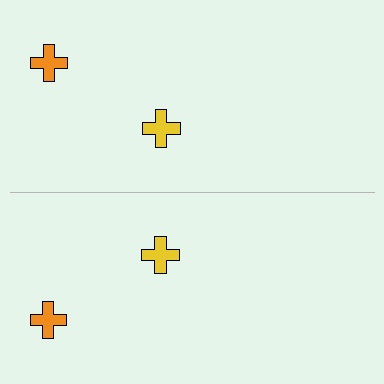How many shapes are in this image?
There are 4 shapes in this image.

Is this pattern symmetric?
Yes, this pattern has bilateral (reflection) symmetry.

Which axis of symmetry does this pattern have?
The pattern has a horizontal axis of symmetry running through the center of the image.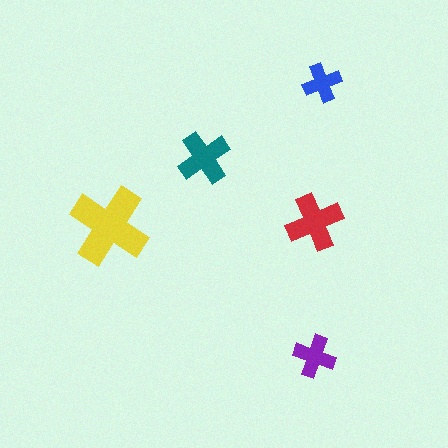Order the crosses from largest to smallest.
the yellow one, the red one, the teal one, the purple one, the blue one.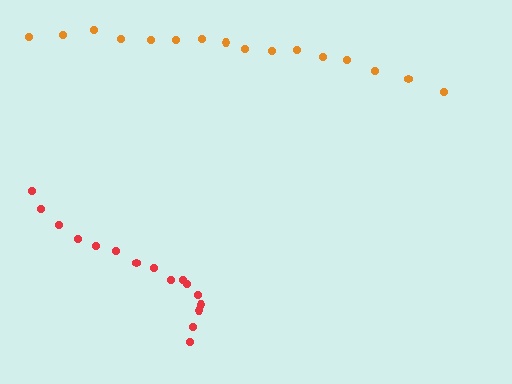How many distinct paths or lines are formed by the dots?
There are 2 distinct paths.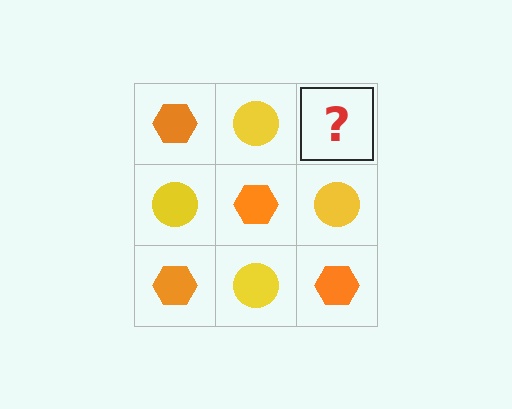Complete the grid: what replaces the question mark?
The question mark should be replaced with an orange hexagon.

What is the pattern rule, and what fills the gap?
The rule is that it alternates orange hexagon and yellow circle in a checkerboard pattern. The gap should be filled with an orange hexagon.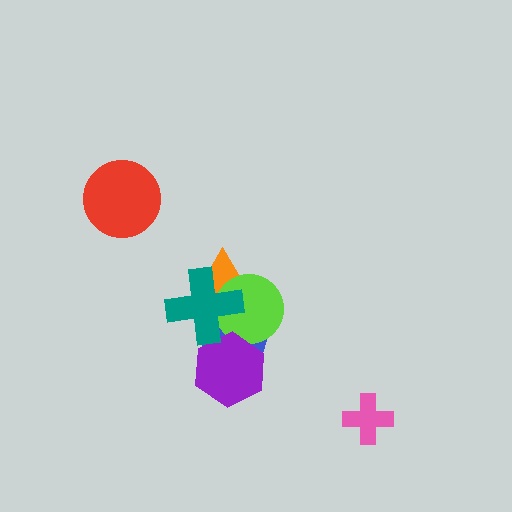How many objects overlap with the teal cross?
4 objects overlap with the teal cross.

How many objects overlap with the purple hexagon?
3 objects overlap with the purple hexagon.